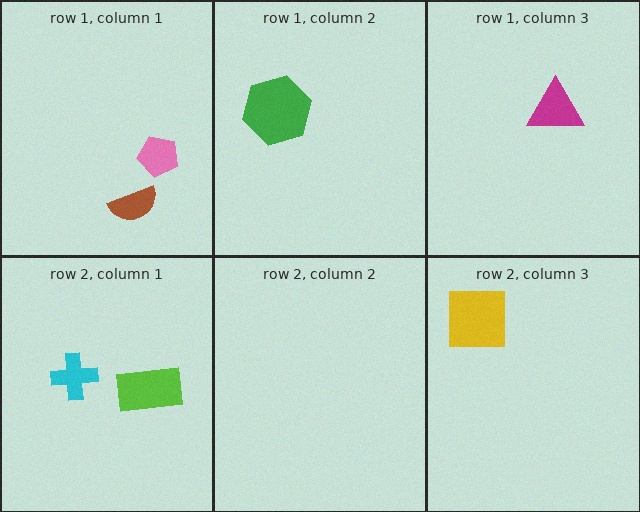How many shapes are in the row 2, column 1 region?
2.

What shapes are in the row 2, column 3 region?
The yellow square.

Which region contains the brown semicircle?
The row 1, column 1 region.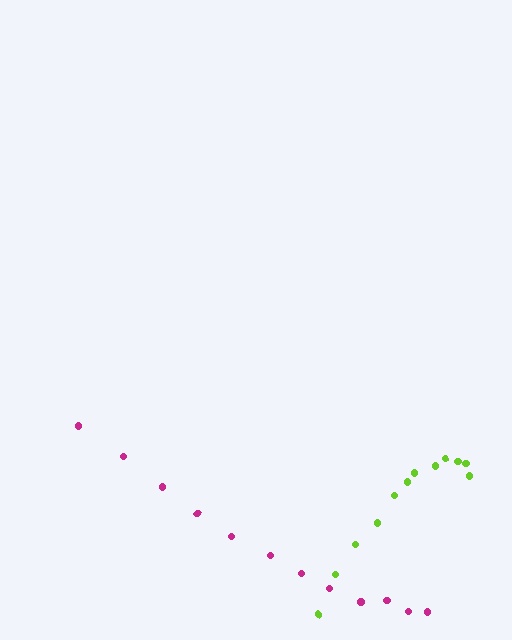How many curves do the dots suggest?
There are 2 distinct paths.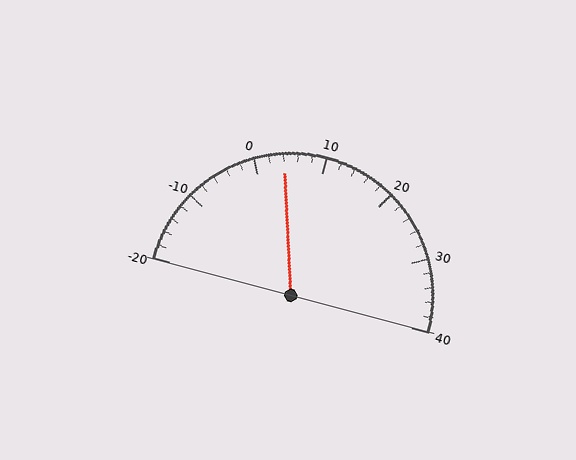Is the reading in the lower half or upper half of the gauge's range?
The reading is in the lower half of the range (-20 to 40).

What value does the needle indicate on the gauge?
The needle indicates approximately 4.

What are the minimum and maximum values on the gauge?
The gauge ranges from -20 to 40.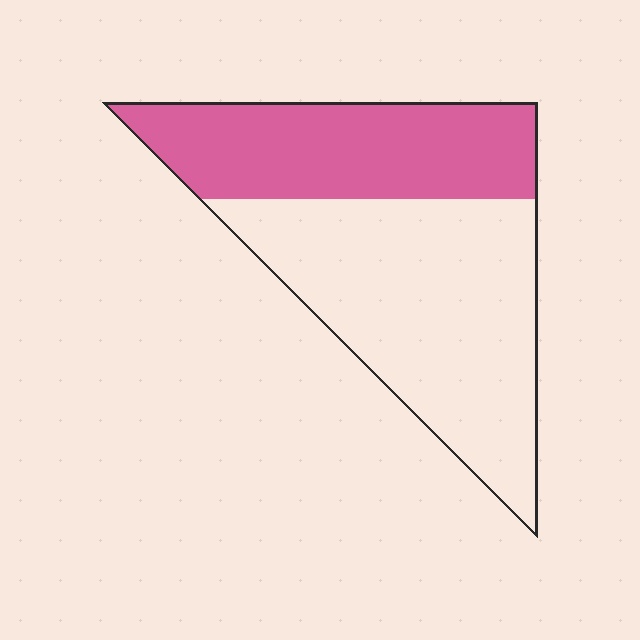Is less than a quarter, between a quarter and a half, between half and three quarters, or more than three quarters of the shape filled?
Between a quarter and a half.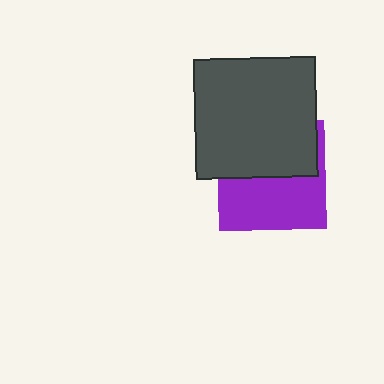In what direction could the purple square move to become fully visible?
The purple square could move down. That would shift it out from behind the dark gray rectangle entirely.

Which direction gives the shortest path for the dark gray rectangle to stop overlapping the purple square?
Moving up gives the shortest separation.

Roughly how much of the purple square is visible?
About half of it is visible (roughly 51%).